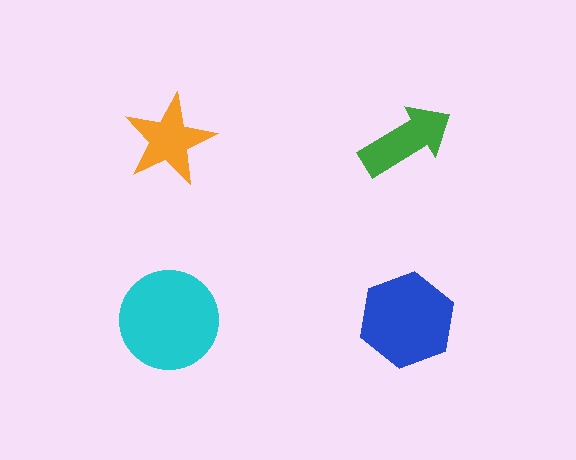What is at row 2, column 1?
A cyan circle.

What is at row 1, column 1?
An orange star.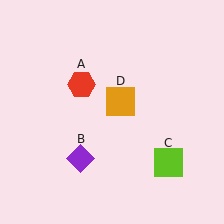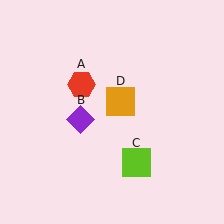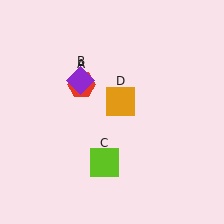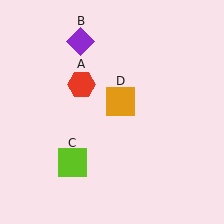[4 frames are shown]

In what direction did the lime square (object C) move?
The lime square (object C) moved left.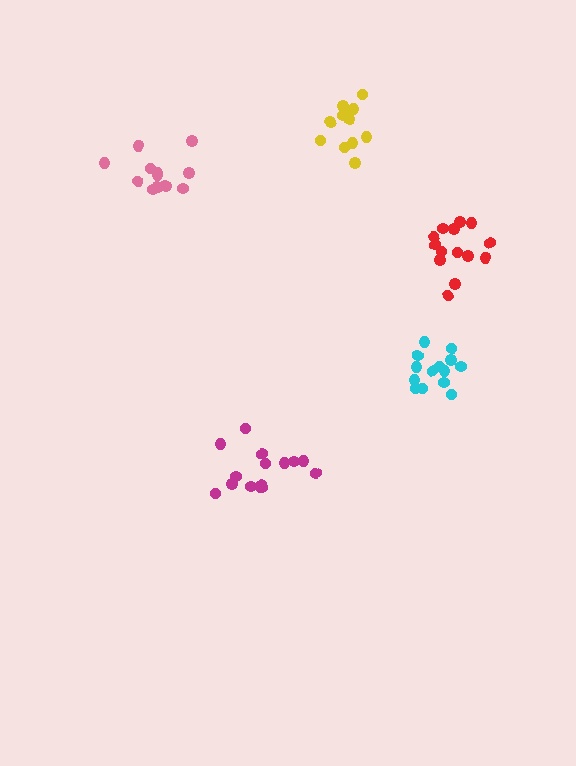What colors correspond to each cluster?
The clusters are colored: yellow, cyan, magenta, pink, red.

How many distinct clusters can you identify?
There are 5 distinct clusters.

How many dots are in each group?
Group 1: 12 dots, Group 2: 14 dots, Group 3: 14 dots, Group 4: 12 dots, Group 5: 14 dots (66 total).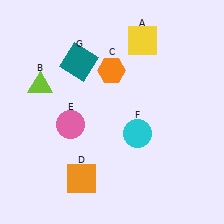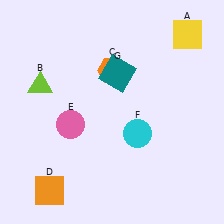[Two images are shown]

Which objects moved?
The objects that moved are: the yellow square (A), the orange square (D), the teal square (G).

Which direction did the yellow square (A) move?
The yellow square (A) moved right.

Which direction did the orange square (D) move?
The orange square (D) moved left.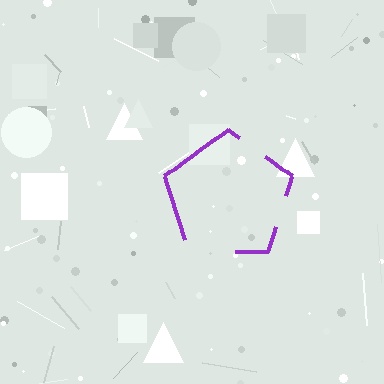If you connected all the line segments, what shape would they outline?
They would outline a pentagon.